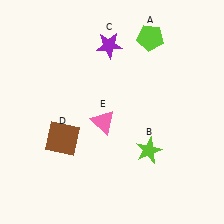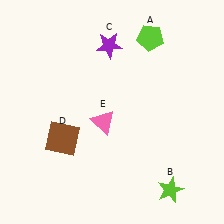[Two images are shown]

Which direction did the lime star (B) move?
The lime star (B) moved down.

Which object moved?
The lime star (B) moved down.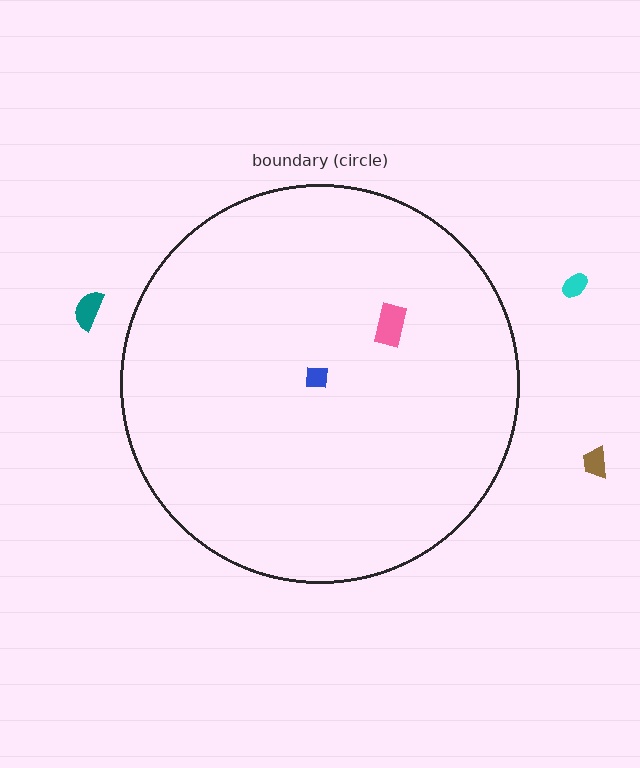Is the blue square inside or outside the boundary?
Inside.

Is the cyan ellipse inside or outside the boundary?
Outside.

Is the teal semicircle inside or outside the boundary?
Outside.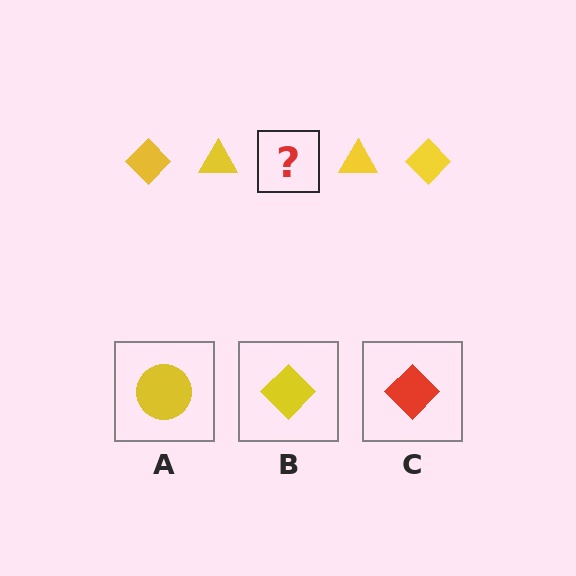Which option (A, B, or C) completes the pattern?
B.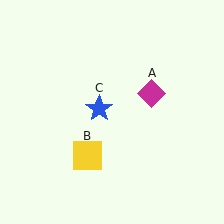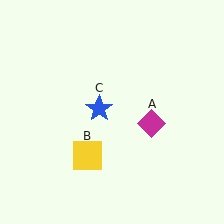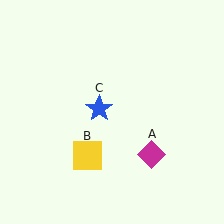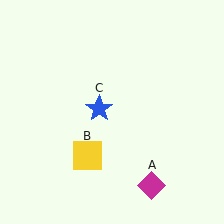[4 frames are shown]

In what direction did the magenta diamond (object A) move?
The magenta diamond (object A) moved down.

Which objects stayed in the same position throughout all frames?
Yellow square (object B) and blue star (object C) remained stationary.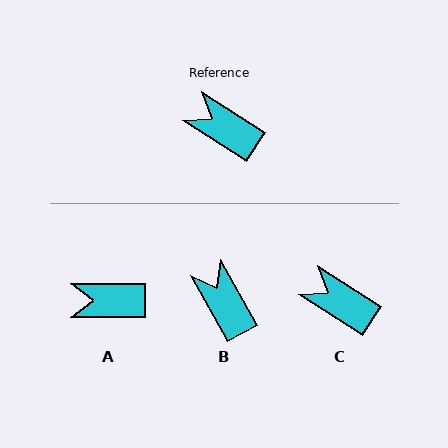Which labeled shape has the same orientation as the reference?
C.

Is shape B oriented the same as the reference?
No, it is off by about 28 degrees.